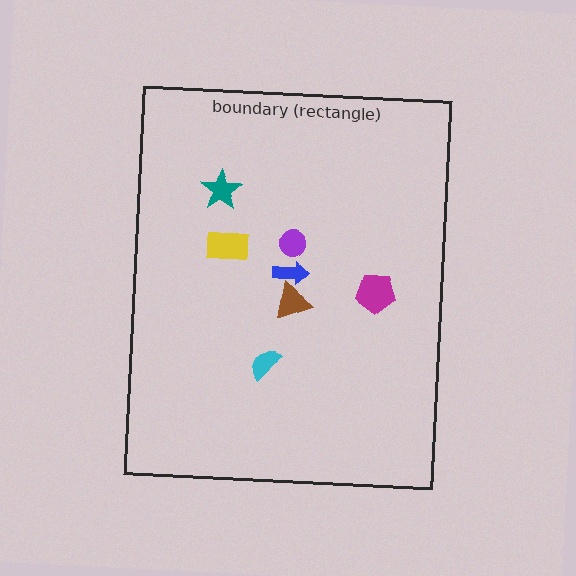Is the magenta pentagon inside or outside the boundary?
Inside.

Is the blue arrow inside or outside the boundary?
Inside.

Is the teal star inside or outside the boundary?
Inside.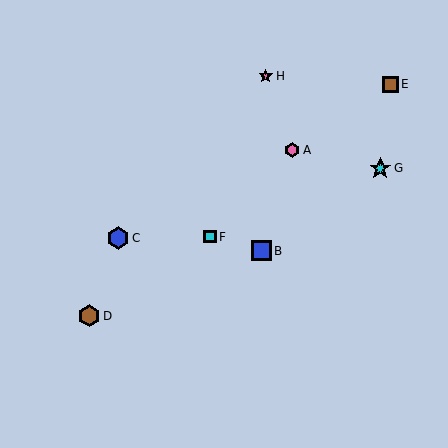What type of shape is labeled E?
Shape E is a brown square.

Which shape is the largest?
The blue hexagon (labeled C) is the largest.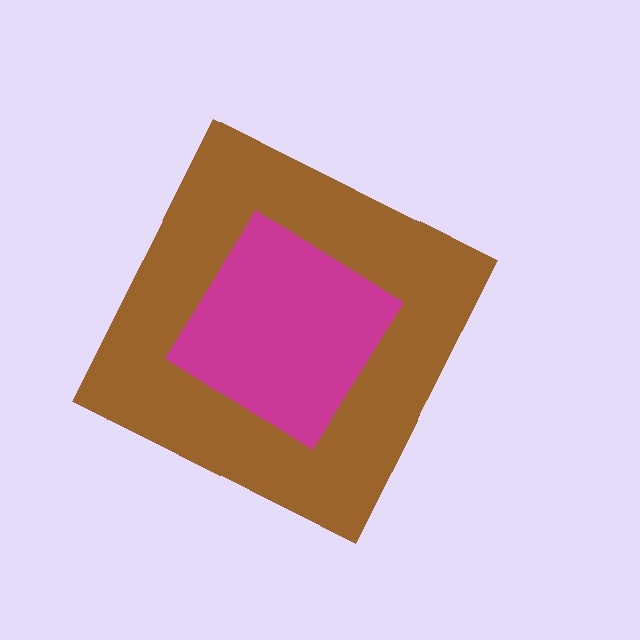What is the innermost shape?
The magenta diamond.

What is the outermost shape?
The brown diamond.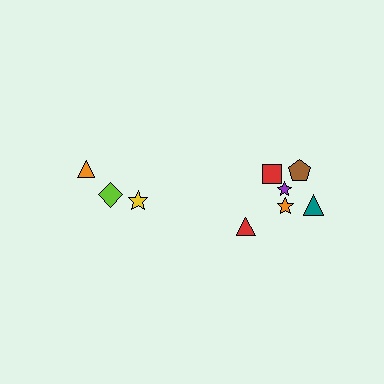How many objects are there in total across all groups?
There are 9 objects.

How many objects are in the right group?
There are 6 objects.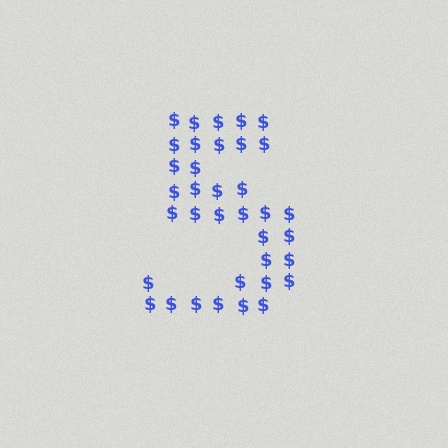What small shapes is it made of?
It is made of small dollar signs.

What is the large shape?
The large shape is the digit 5.